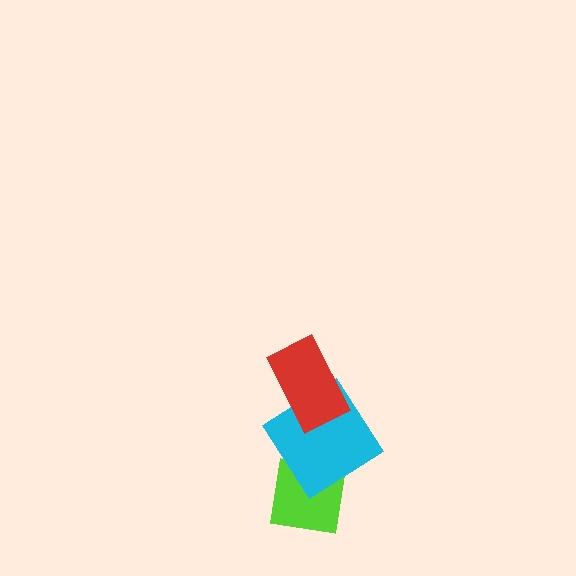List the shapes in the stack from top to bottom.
From top to bottom: the red rectangle, the cyan diamond, the lime square.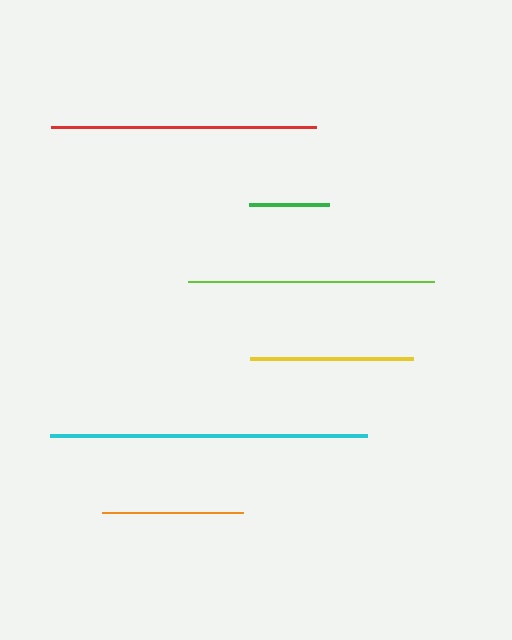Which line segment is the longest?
The cyan line is the longest at approximately 317 pixels.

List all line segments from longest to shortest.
From longest to shortest: cyan, red, lime, yellow, orange, green.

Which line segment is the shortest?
The green line is the shortest at approximately 80 pixels.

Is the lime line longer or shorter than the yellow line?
The lime line is longer than the yellow line.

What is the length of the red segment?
The red segment is approximately 265 pixels long.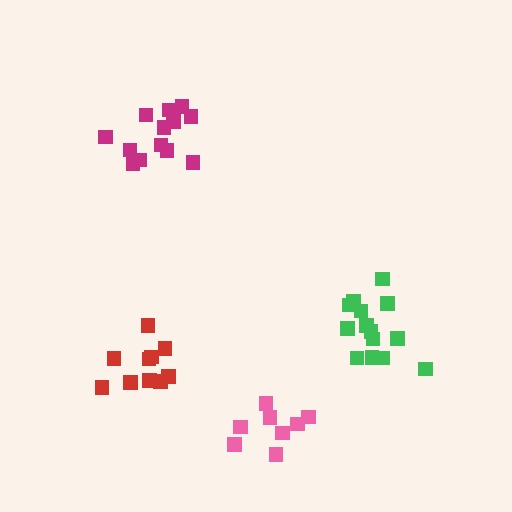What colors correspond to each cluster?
The clusters are colored: magenta, green, pink, red.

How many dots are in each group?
Group 1: 13 dots, Group 2: 14 dots, Group 3: 8 dots, Group 4: 10 dots (45 total).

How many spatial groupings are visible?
There are 4 spatial groupings.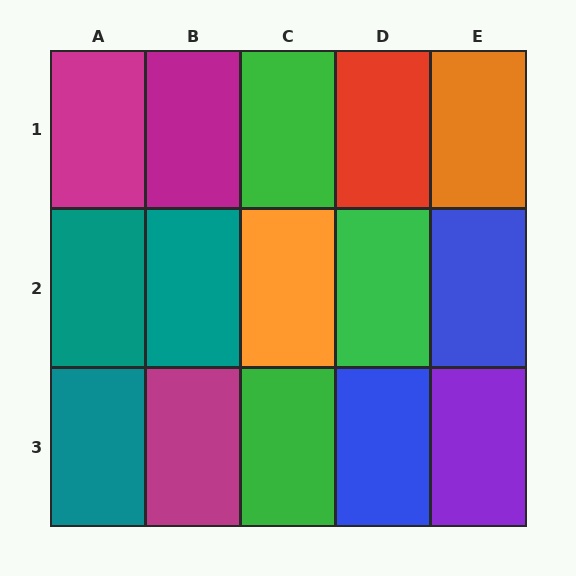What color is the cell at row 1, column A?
Magenta.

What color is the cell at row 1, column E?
Orange.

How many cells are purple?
1 cell is purple.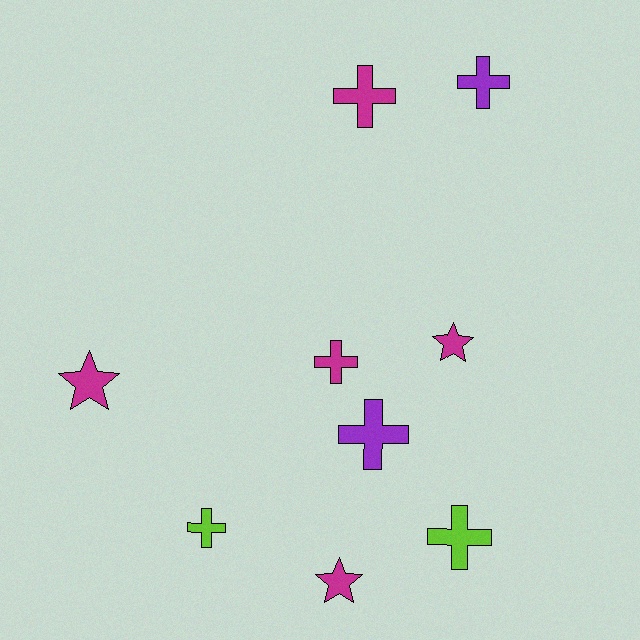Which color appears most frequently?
Magenta, with 5 objects.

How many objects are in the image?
There are 9 objects.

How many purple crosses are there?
There are 2 purple crosses.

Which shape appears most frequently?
Cross, with 6 objects.